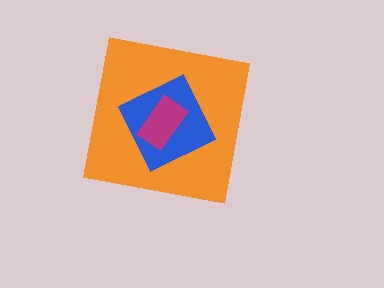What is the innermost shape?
The magenta rectangle.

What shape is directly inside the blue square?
The magenta rectangle.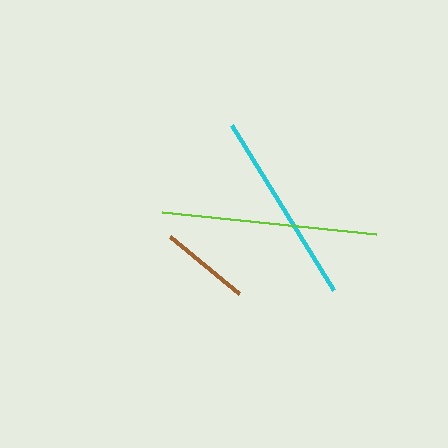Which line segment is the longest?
The lime line is the longest at approximately 215 pixels.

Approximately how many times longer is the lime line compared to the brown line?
The lime line is approximately 2.4 times the length of the brown line.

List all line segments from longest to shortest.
From longest to shortest: lime, cyan, brown.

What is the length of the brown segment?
The brown segment is approximately 89 pixels long.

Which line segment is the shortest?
The brown line is the shortest at approximately 89 pixels.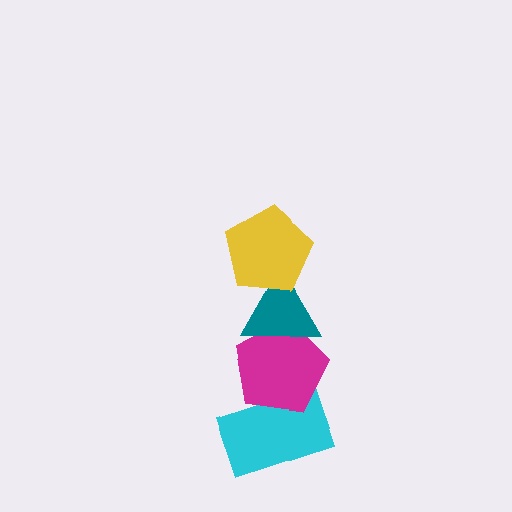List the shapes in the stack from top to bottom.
From top to bottom: the yellow pentagon, the teal triangle, the magenta pentagon, the cyan rectangle.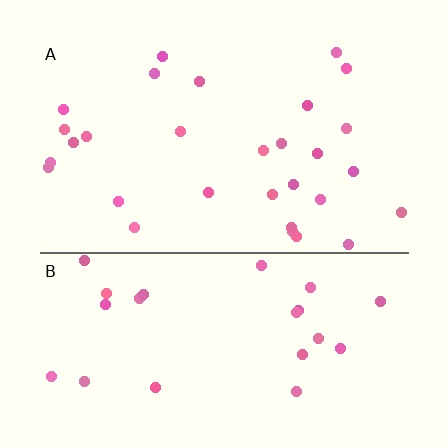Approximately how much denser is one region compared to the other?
Approximately 1.2× — region A over region B.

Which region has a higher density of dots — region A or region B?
A (the top).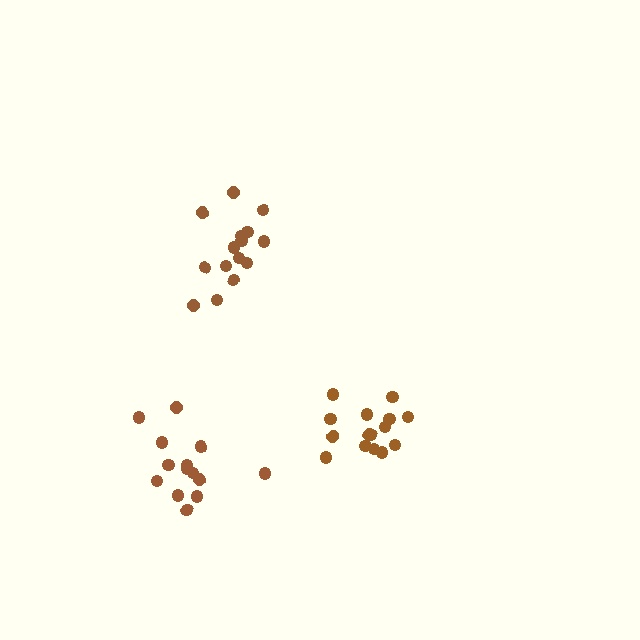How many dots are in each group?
Group 1: 15 dots, Group 2: 14 dots, Group 3: 16 dots (45 total).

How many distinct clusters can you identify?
There are 3 distinct clusters.